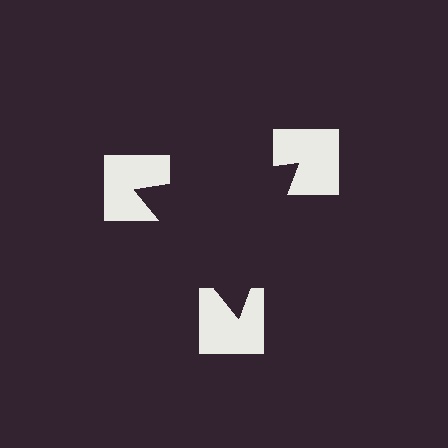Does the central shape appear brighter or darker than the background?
It typically appears slightly darker than the background, even though no actual brightness change is drawn.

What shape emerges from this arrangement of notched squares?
An illusory triangle — its edges are inferred from the aligned wedge cuts in the notched squares, not physically drawn.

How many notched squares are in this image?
There are 3 — one at each vertex of the illusory triangle.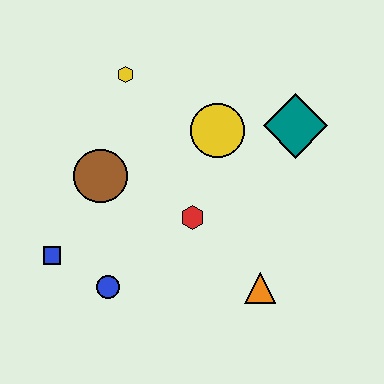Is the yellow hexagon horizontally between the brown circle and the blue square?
No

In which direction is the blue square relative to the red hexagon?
The blue square is to the left of the red hexagon.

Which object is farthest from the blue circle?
The teal diamond is farthest from the blue circle.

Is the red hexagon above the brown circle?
No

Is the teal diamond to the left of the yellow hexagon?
No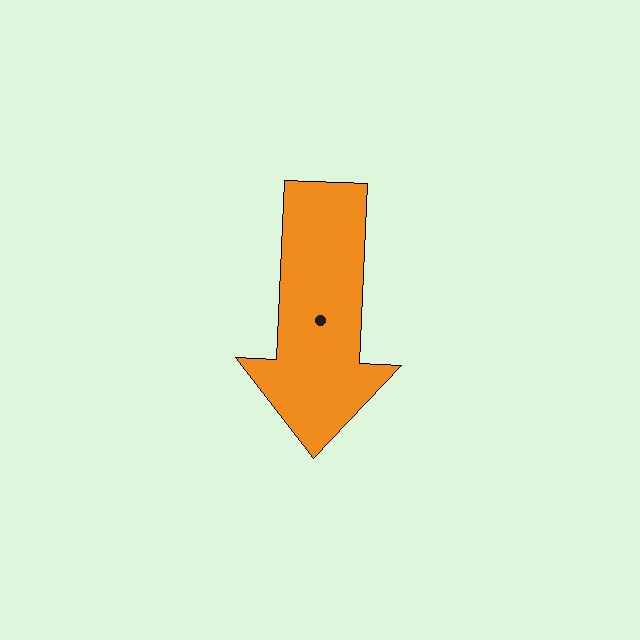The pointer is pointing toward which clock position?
Roughly 6 o'clock.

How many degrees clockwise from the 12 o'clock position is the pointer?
Approximately 183 degrees.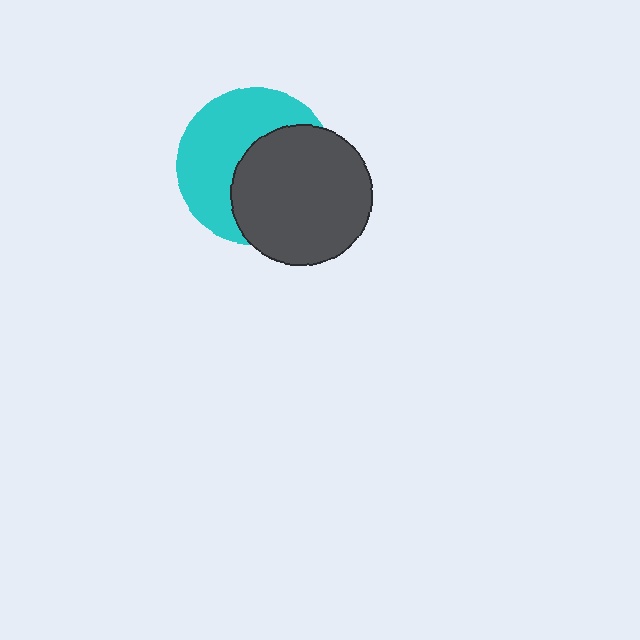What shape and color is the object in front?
The object in front is a dark gray circle.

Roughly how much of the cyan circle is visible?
About half of it is visible (roughly 51%).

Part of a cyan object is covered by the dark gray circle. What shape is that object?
It is a circle.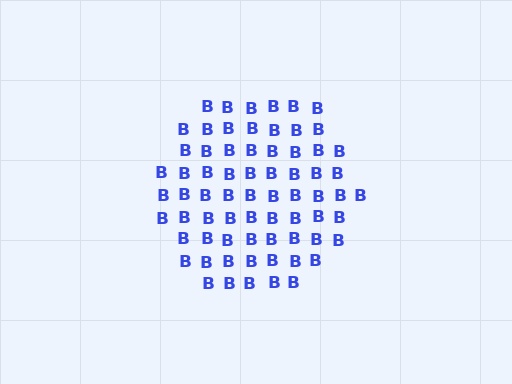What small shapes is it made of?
It is made of small letter B's.